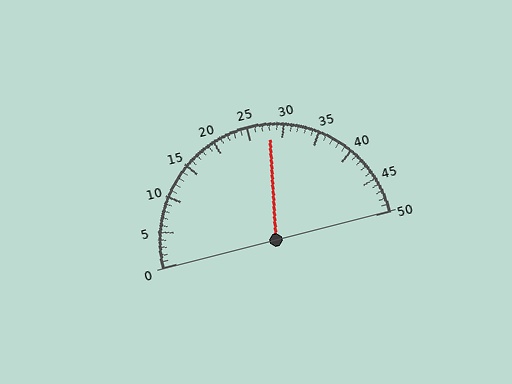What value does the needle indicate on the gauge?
The needle indicates approximately 28.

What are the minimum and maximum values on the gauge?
The gauge ranges from 0 to 50.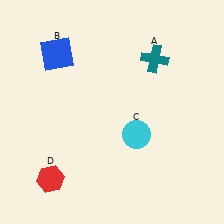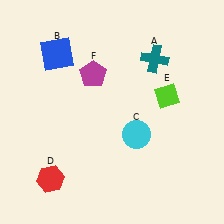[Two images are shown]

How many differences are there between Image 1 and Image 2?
There are 2 differences between the two images.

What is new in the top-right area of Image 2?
A lime diamond (E) was added in the top-right area of Image 2.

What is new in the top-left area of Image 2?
A magenta pentagon (F) was added in the top-left area of Image 2.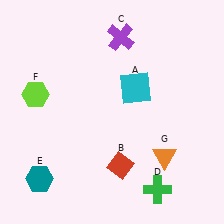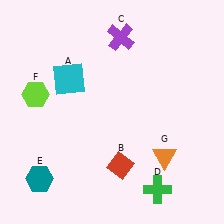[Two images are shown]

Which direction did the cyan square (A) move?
The cyan square (A) moved left.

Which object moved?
The cyan square (A) moved left.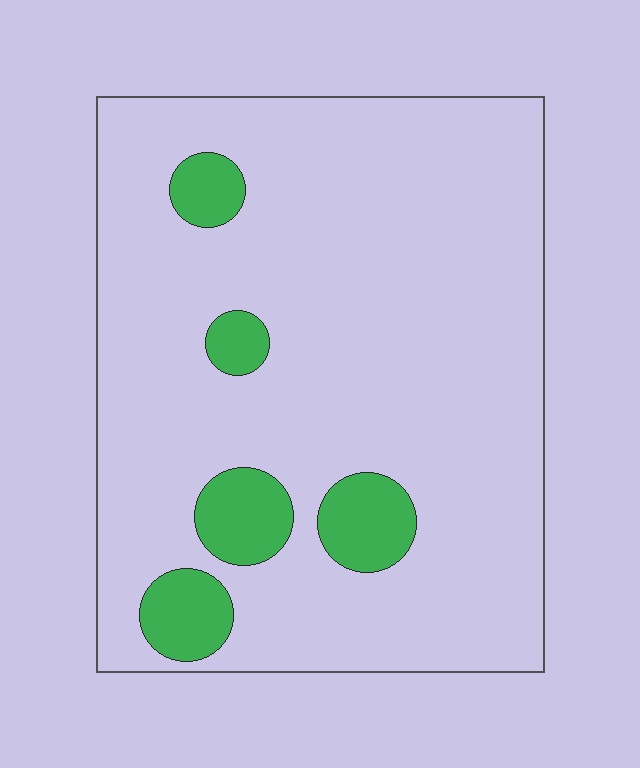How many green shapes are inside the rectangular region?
5.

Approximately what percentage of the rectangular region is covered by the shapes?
Approximately 10%.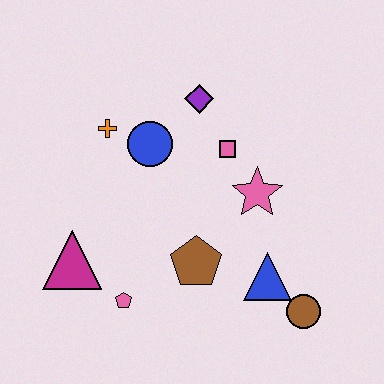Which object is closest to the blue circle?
The orange cross is closest to the blue circle.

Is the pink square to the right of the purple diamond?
Yes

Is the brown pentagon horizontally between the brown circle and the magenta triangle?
Yes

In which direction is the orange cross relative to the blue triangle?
The orange cross is to the left of the blue triangle.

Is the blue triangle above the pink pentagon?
Yes